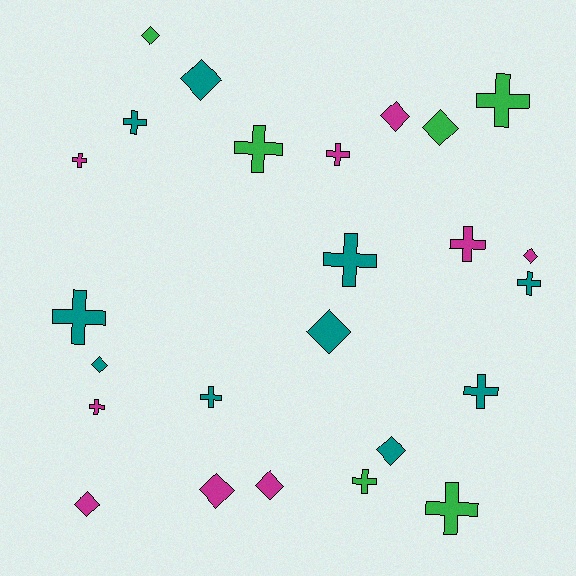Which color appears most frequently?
Teal, with 10 objects.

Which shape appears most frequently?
Cross, with 14 objects.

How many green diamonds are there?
There are 2 green diamonds.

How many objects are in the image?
There are 25 objects.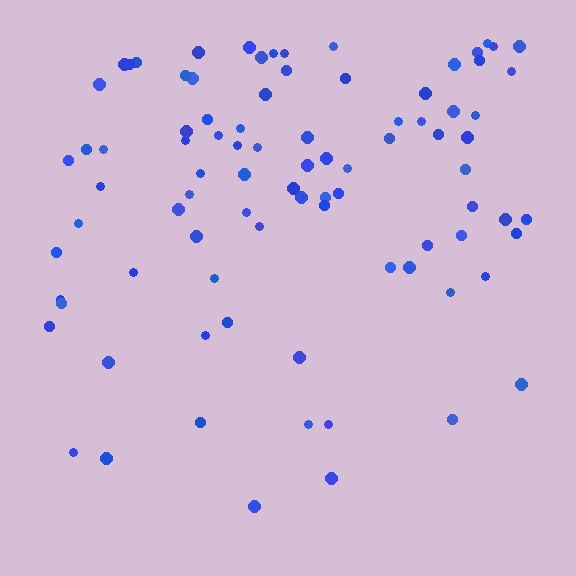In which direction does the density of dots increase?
From bottom to top, with the top side densest.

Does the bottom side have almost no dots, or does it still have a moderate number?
Still a moderate number, just noticeably fewer than the top.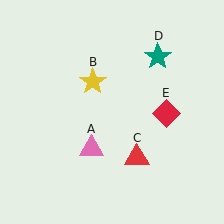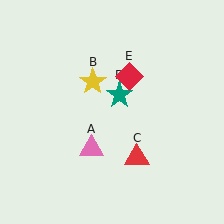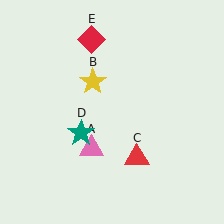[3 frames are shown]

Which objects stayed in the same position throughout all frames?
Pink triangle (object A) and yellow star (object B) and red triangle (object C) remained stationary.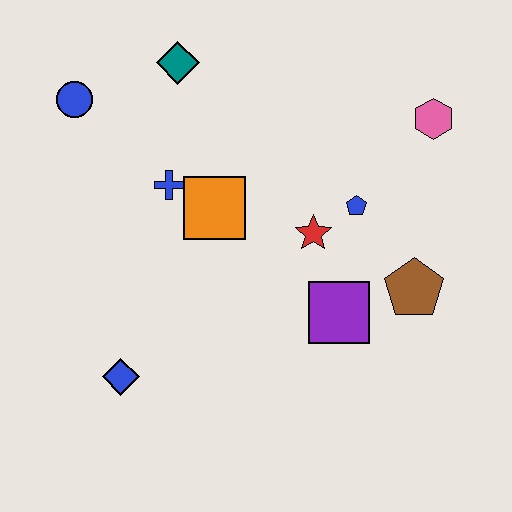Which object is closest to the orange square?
The blue cross is closest to the orange square.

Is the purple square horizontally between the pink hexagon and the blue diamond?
Yes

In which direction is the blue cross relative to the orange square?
The blue cross is to the left of the orange square.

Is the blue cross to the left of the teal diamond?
Yes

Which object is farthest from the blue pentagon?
The blue circle is farthest from the blue pentagon.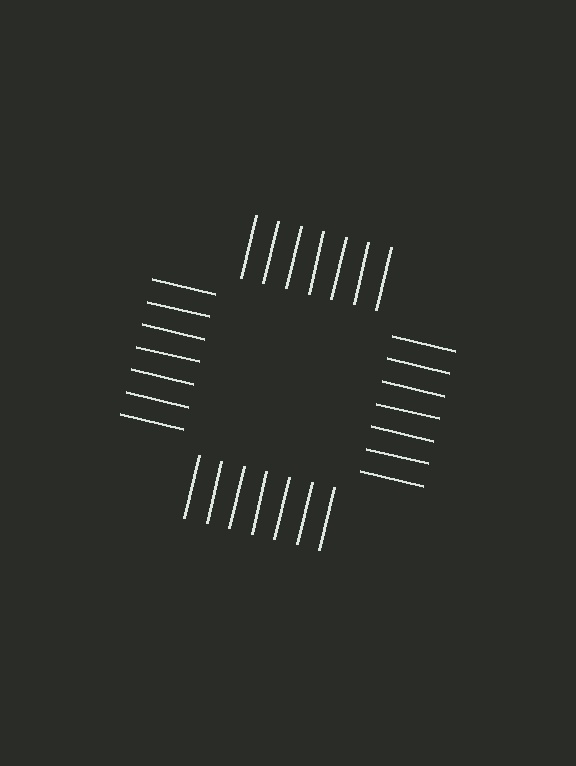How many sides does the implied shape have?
4 sides — the line-ends trace a square.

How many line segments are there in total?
28 — 7 along each of the 4 edges.